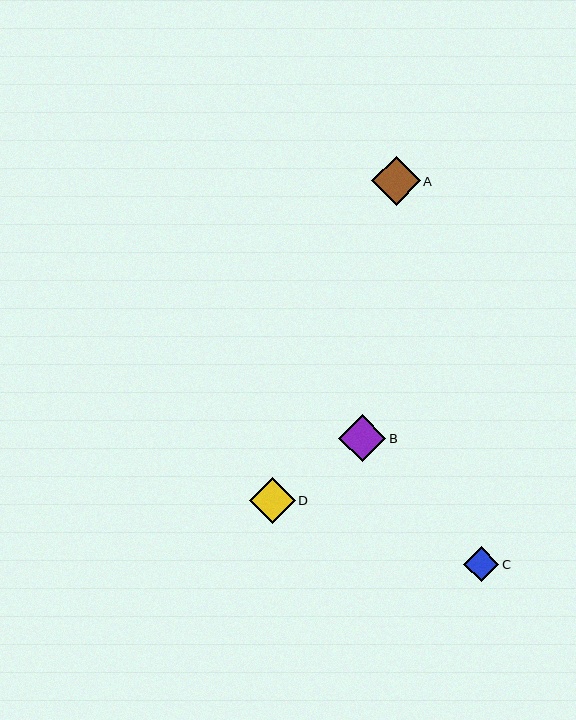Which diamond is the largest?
Diamond A is the largest with a size of approximately 49 pixels.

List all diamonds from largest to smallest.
From largest to smallest: A, B, D, C.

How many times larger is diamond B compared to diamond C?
Diamond B is approximately 1.3 times the size of diamond C.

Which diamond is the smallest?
Diamond C is the smallest with a size of approximately 35 pixels.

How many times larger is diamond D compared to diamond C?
Diamond D is approximately 1.3 times the size of diamond C.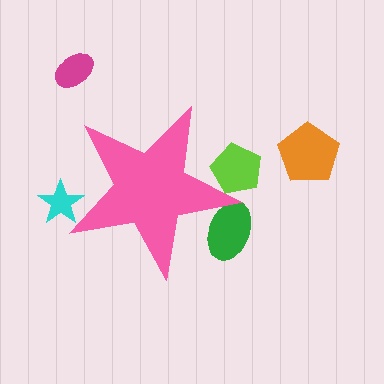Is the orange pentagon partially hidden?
No, the orange pentagon is fully visible.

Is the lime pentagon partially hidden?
Yes, the lime pentagon is partially hidden behind the pink star.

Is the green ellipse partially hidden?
Yes, the green ellipse is partially hidden behind the pink star.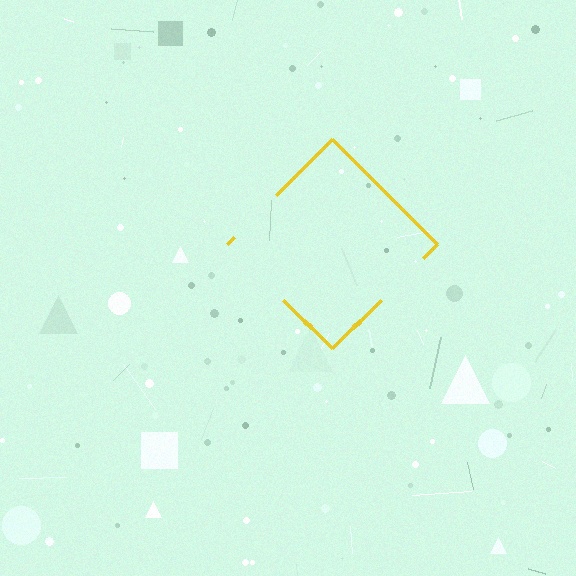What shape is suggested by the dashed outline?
The dashed outline suggests a diamond.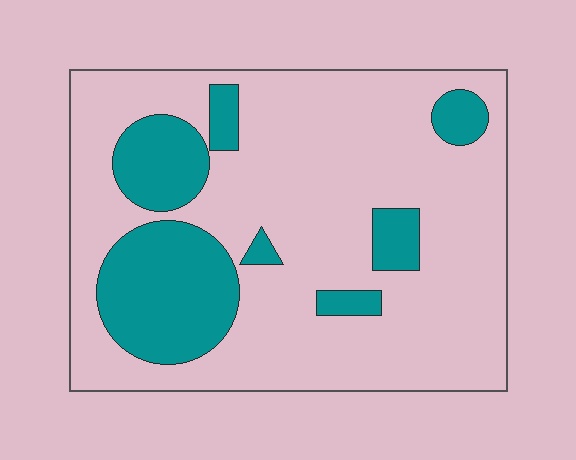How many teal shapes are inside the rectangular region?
7.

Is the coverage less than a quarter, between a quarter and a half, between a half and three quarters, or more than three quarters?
Less than a quarter.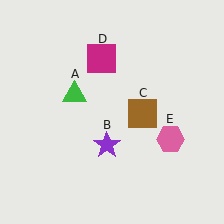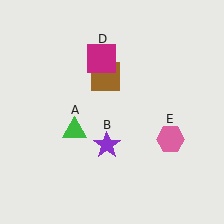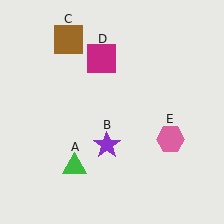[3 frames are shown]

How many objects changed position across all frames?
2 objects changed position: green triangle (object A), brown square (object C).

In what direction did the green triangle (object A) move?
The green triangle (object A) moved down.